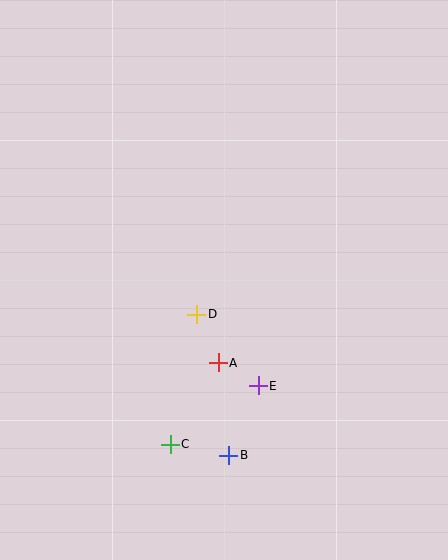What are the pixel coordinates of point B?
Point B is at (229, 455).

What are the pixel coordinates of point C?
Point C is at (170, 444).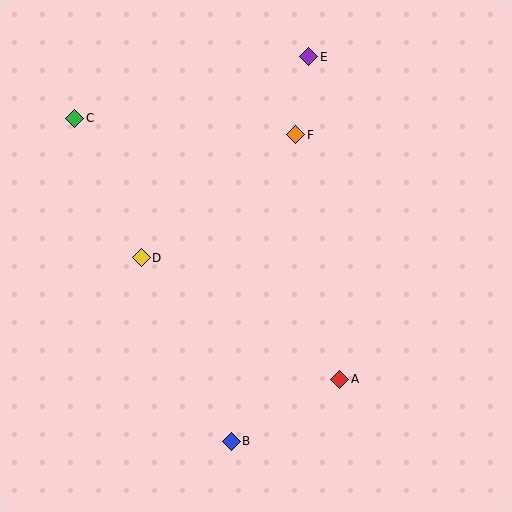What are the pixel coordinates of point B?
Point B is at (231, 441).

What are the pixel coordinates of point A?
Point A is at (340, 379).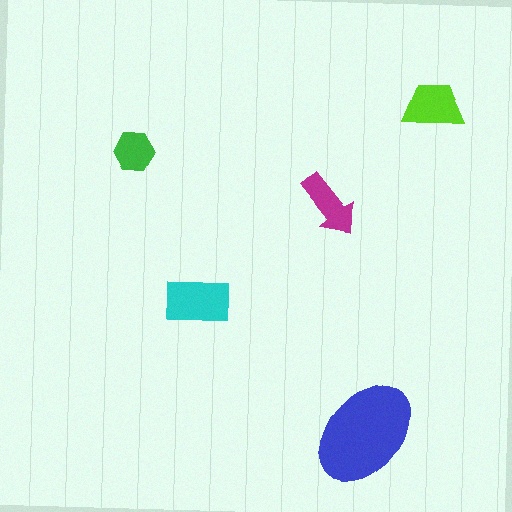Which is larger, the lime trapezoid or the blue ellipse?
The blue ellipse.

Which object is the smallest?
The green hexagon.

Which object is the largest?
The blue ellipse.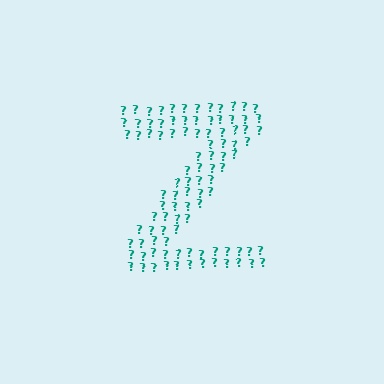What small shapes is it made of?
It is made of small question marks.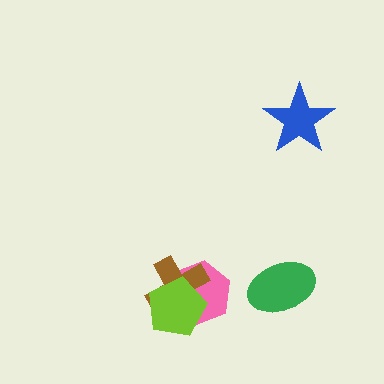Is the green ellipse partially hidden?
No, no other shape covers it.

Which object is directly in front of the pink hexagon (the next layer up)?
The brown cross is directly in front of the pink hexagon.